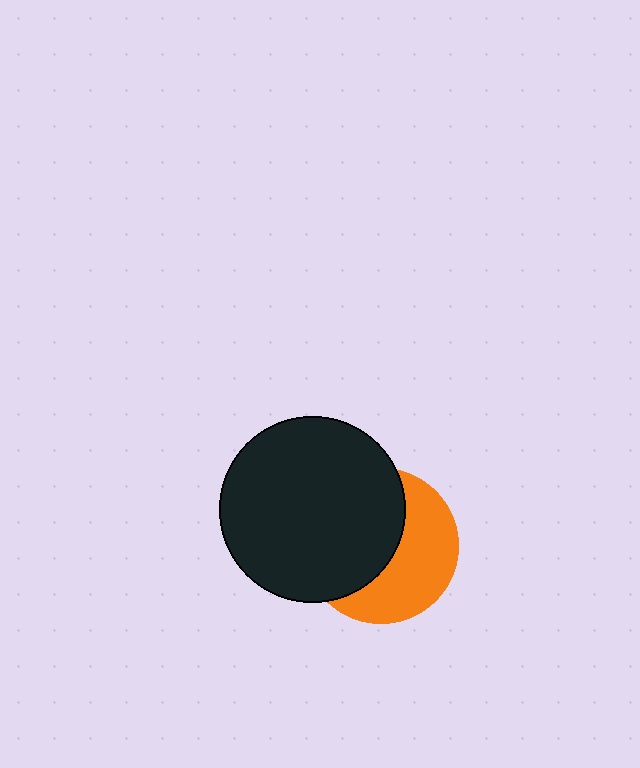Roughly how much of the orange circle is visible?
About half of it is visible (roughly 47%).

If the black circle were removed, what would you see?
You would see the complete orange circle.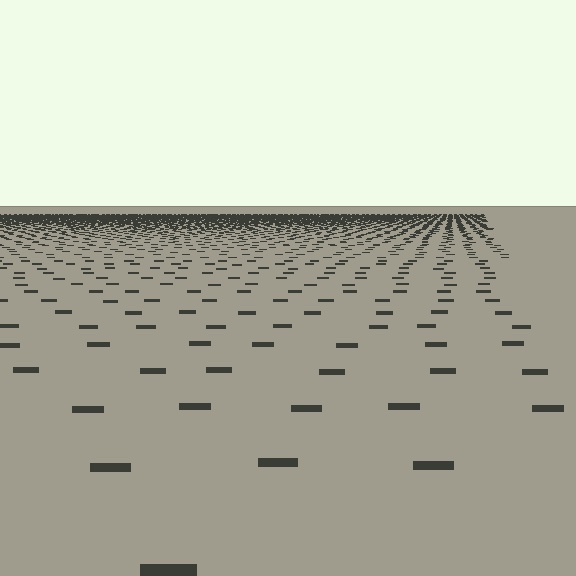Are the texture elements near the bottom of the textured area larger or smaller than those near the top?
Larger. Near the bottom, elements are closer to the viewer and appear at a bigger on-screen size.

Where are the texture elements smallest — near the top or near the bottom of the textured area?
Near the top.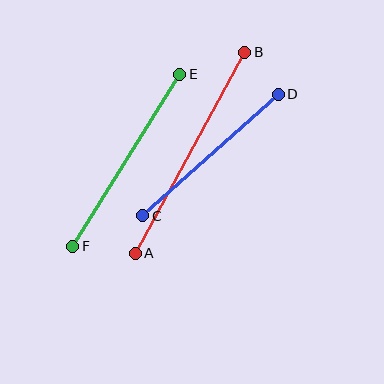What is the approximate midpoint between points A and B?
The midpoint is at approximately (190, 153) pixels.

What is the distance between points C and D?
The distance is approximately 182 pixels.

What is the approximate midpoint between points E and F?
The midpoint is at approximately (126, 160) pixels.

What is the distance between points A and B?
The distance is approximately 229 pixels.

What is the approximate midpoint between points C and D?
The midpoint is at approximately (211, 155) pixels.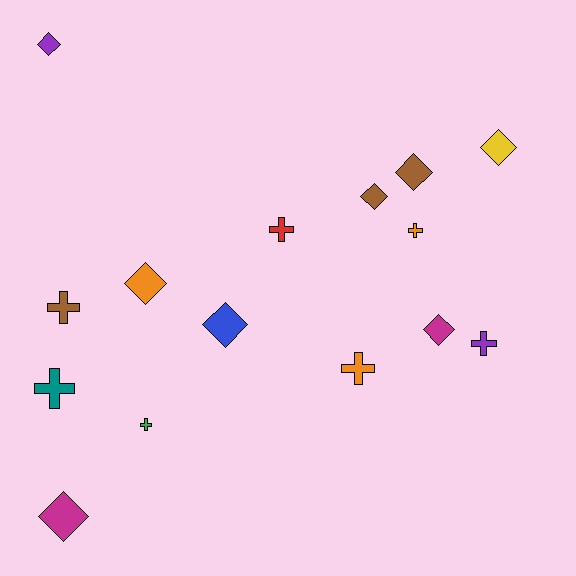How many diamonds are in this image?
There are 8 diamonds.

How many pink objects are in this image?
There are no pink objects.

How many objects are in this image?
There are 15 objects.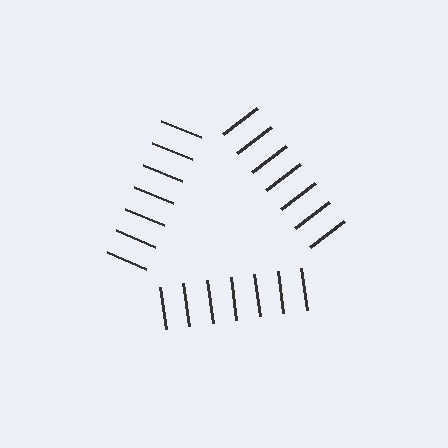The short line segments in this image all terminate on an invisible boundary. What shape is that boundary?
An illusory triangle — the line segments terminate on its edges but no continuous stroke is drawn.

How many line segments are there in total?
21 — 7 along each of the 3 edges.